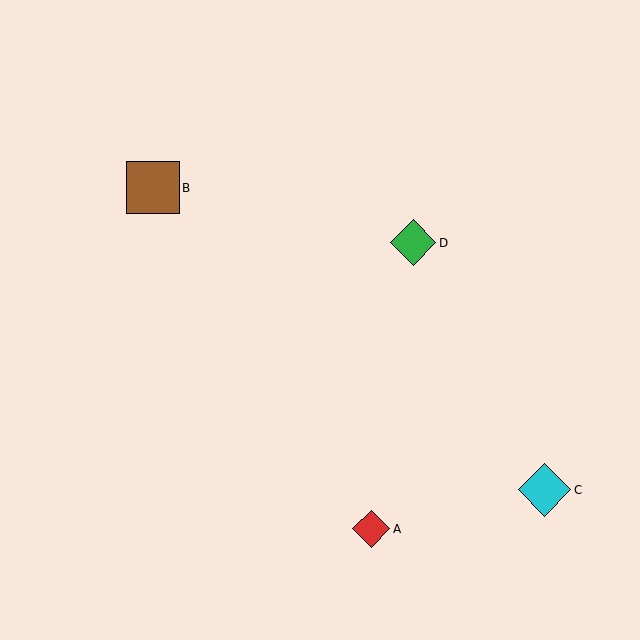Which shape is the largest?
The brown square (labeled B) is the largest.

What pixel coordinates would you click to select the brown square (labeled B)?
Click at (153, 188) to select the brown square B.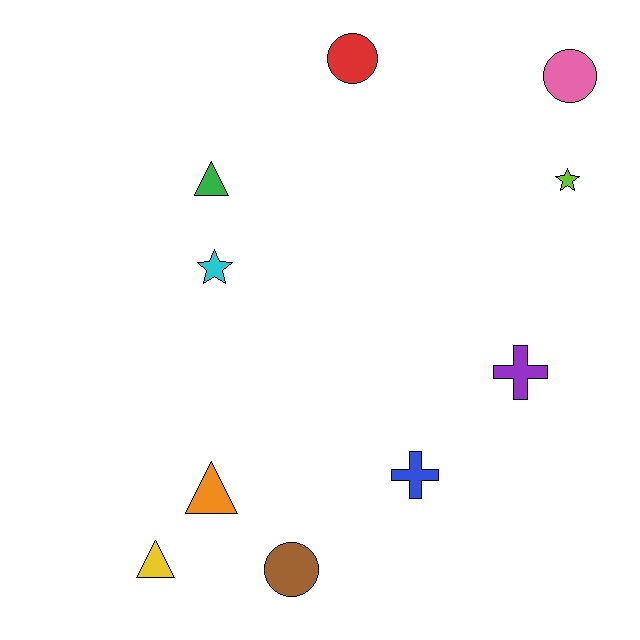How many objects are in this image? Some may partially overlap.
There are 10 objects.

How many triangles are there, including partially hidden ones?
There are 3 triangles.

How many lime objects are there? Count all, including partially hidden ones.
There is 1 lime object.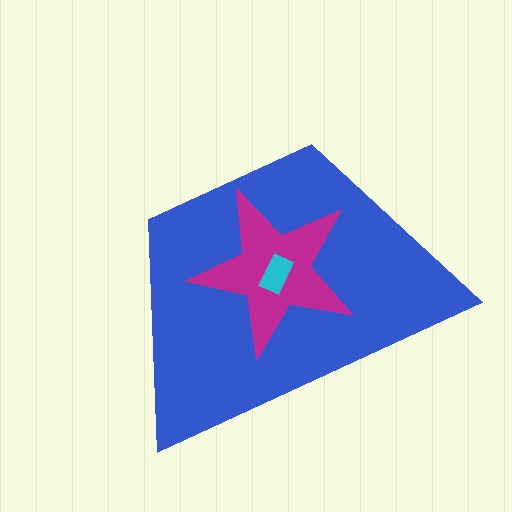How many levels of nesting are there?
3.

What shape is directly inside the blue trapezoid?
The magenta star.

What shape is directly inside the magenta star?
The cyan rectangle.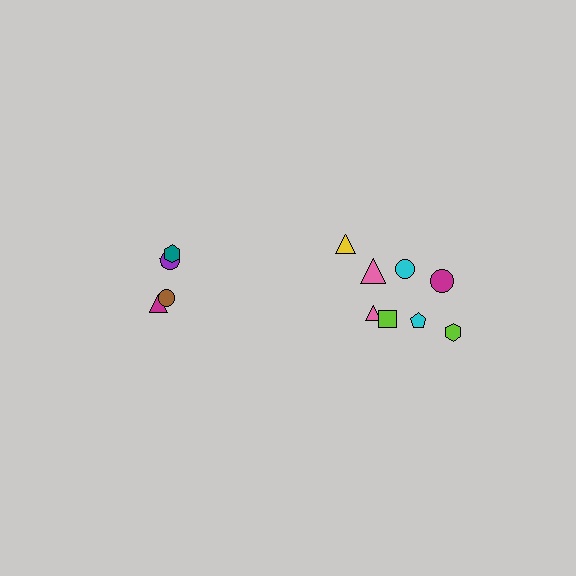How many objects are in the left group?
There are 5 objects.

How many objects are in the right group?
There are 8 objects.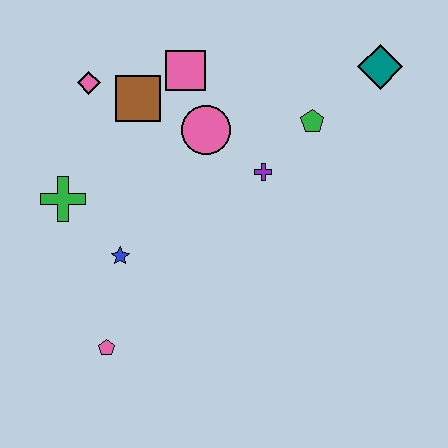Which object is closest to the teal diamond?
The green pentagon is closest to the teal diamond.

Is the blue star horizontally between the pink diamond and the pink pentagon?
No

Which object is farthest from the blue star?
The teal diamond is farthest from the blue star.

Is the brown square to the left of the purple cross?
Yes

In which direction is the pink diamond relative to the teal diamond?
The pink diamond is to the left of the teal diamond.